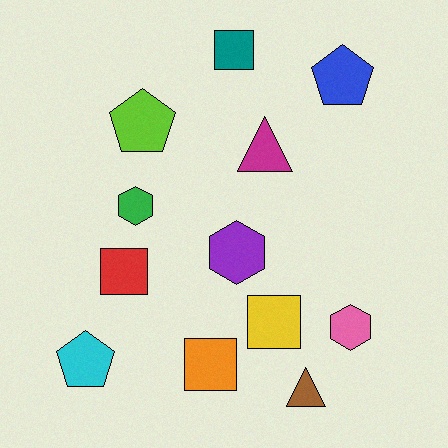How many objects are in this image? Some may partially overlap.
There are 12 objects.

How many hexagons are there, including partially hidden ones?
There are 3 hexagons.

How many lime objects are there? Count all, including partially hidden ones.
There is 1 lime object.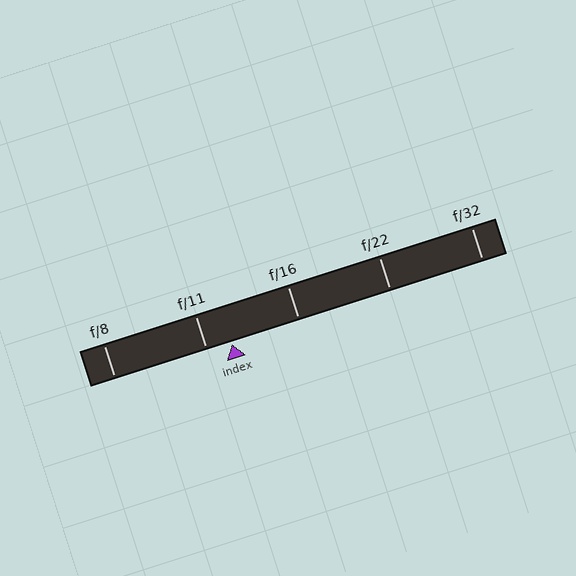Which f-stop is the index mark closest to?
The index mark is closest to f/11.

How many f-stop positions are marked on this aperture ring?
There are 5 f-stop positions marked.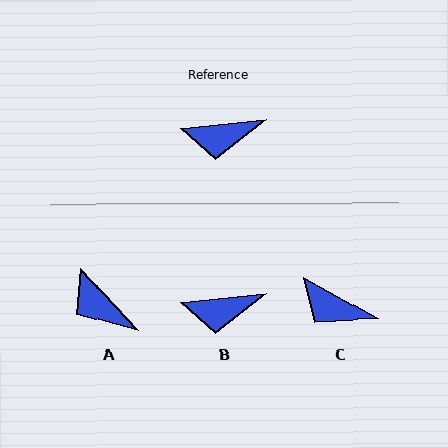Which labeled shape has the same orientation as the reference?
B.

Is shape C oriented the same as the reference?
No, it is off by about 35 degrees.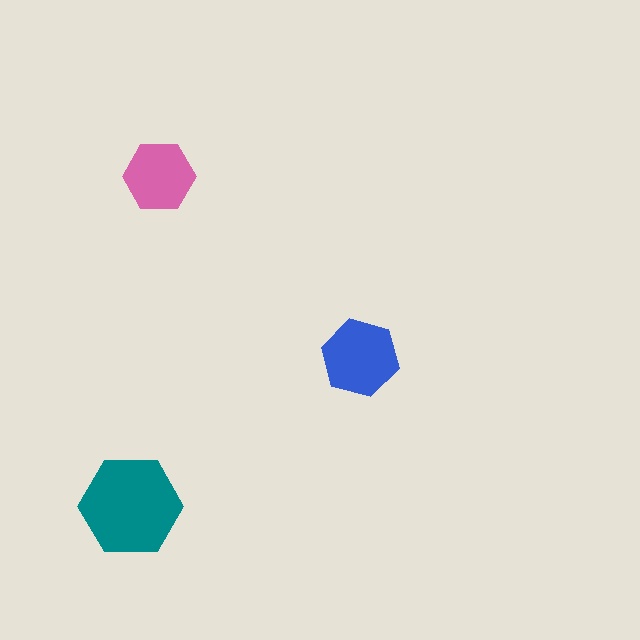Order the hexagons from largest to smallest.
the teal one, the blue one, the pink one.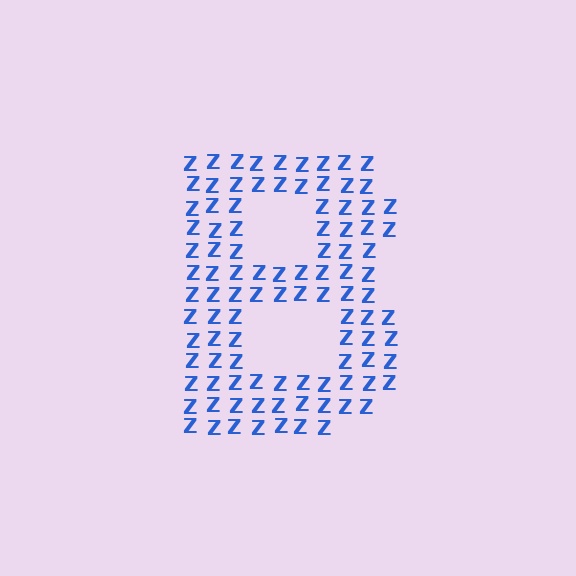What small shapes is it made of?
It is made of small letter Z's.